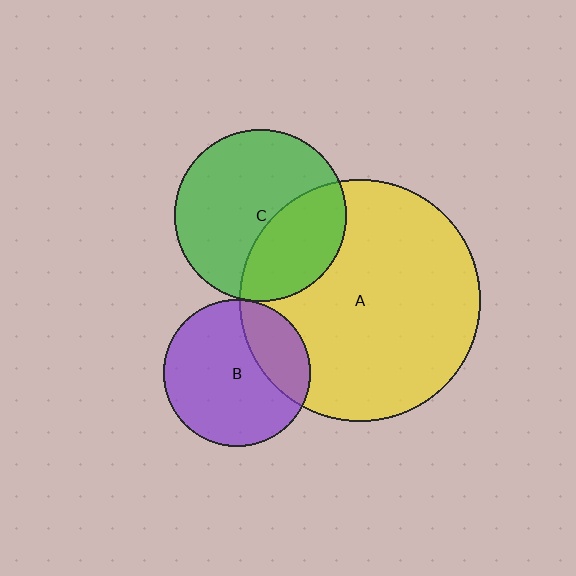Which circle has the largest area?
Circle A (yellow).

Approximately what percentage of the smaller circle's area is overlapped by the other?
Approximately 25%.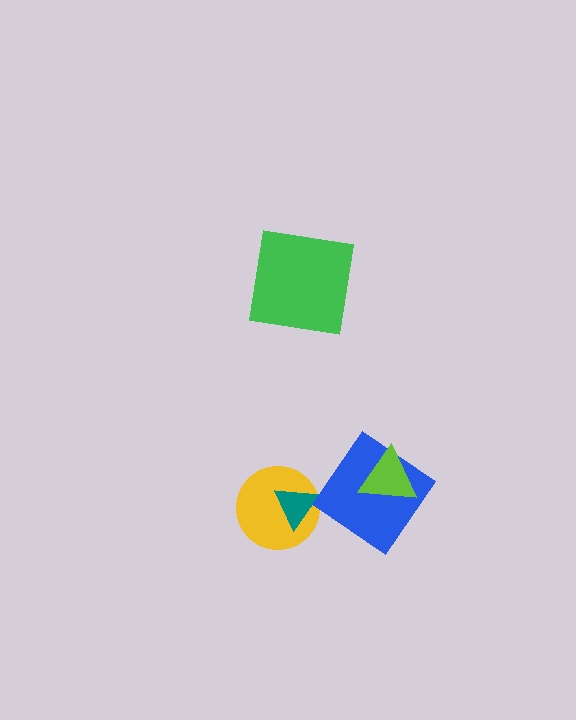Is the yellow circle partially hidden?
Yes, it is partially covered by another shape.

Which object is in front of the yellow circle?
The teal triangle is in front of the yellow circle.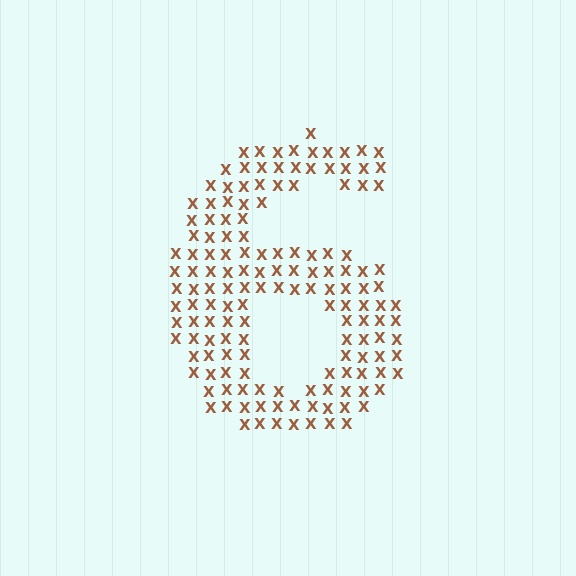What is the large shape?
The large shape is the digit 6.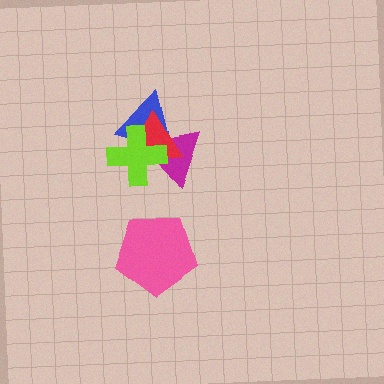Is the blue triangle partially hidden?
Yes, it is partially covered by another shape.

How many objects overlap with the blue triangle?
3 objects overlap with the blue triangle.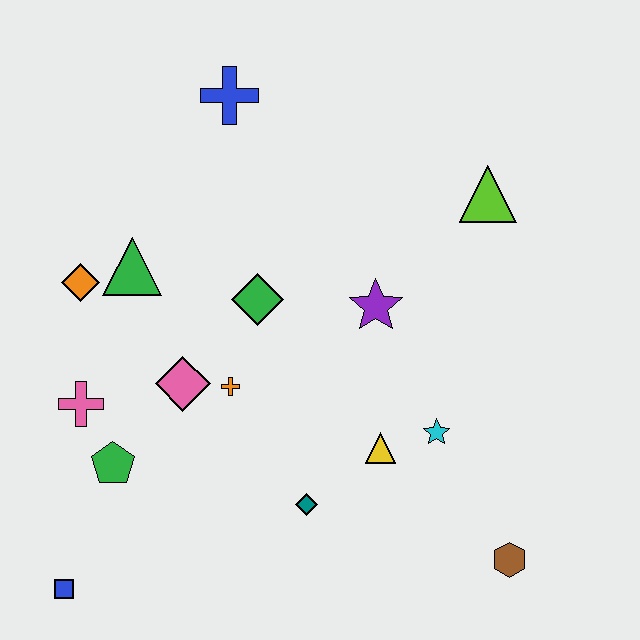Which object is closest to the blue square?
The green pentagon is closest to the blue square.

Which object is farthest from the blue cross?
The brown hexagon is farthest from the blue cross.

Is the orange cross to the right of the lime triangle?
No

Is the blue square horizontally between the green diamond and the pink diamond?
No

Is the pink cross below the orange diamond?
Yes